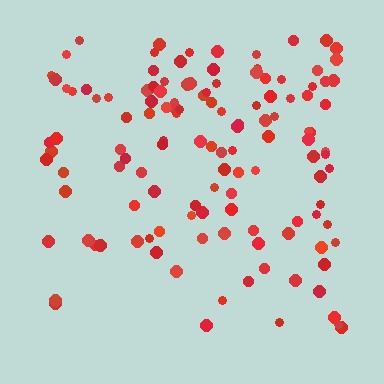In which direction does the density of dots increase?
From bottom to top, with the top side densest.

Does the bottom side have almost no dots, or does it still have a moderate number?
Still a moderate number, just noticeably fewer than the top.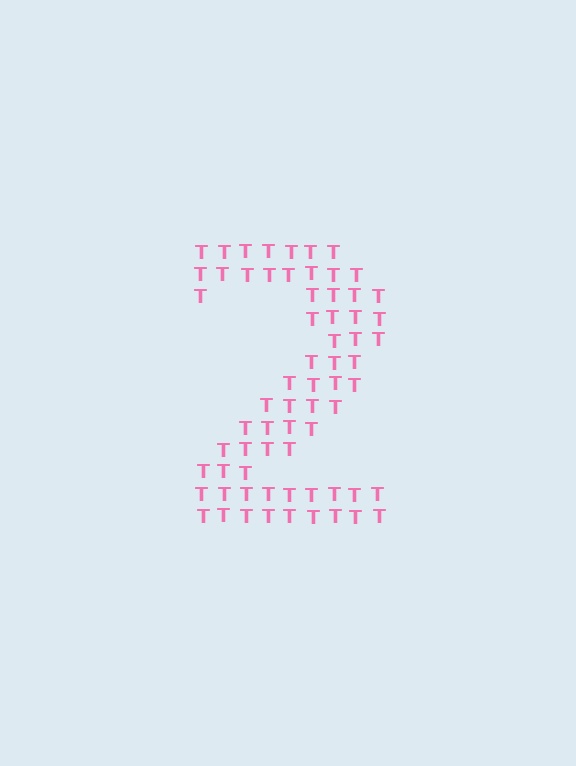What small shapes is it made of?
It is made of small letter T's.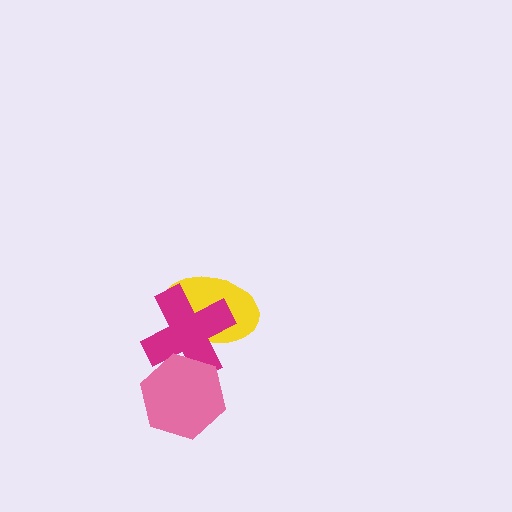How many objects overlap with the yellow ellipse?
1 object overlaps with the yellow ellipse.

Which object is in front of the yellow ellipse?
The magenta cross is in front of the yellow ellipse.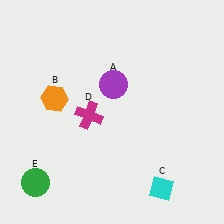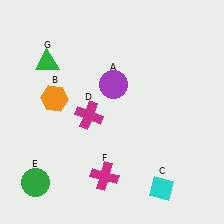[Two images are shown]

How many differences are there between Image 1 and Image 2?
There are 2 differences between the two images.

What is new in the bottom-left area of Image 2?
A magenta cross (F) was added in the bottom-left area of Image 2.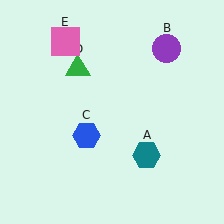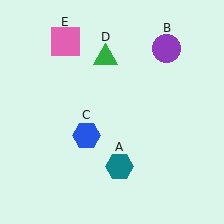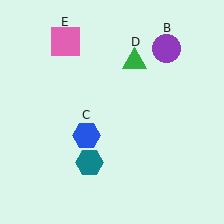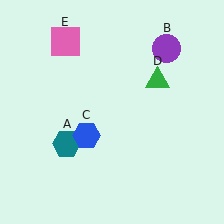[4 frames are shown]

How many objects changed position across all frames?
2 objects changed position: teal hexagon (object A), green triangle (object D).